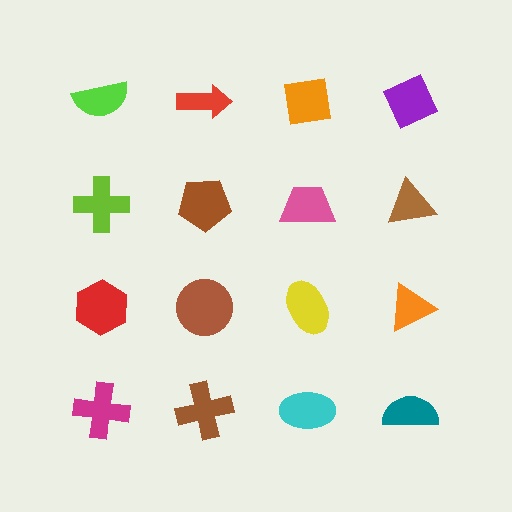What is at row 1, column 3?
An orange square.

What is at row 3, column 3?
A yellow ellipse.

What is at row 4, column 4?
A teal semicircle.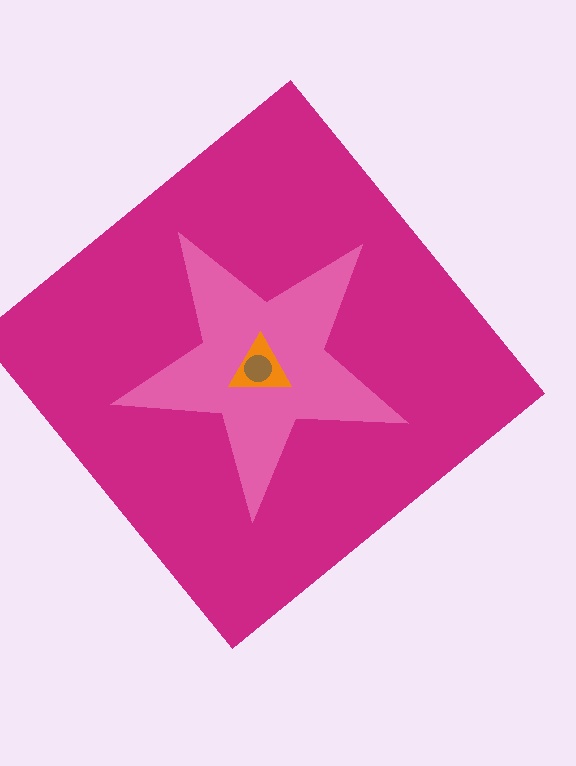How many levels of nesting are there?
4.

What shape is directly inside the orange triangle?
The brown circle.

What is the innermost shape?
The brown circle.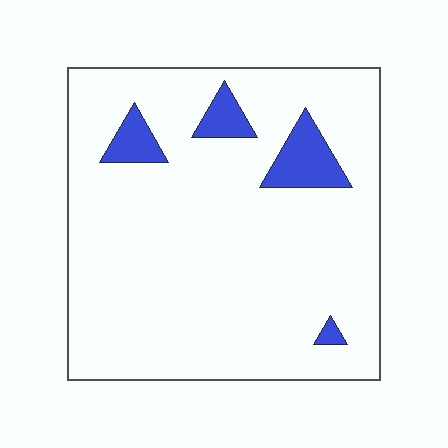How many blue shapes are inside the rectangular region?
4.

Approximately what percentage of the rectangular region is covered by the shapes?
Approximately 10%.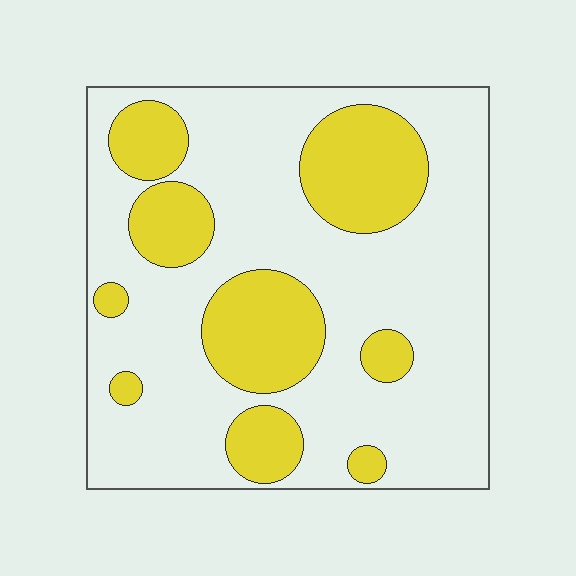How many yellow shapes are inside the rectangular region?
9.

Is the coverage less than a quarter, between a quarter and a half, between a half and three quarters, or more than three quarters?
Between a quarter and a half.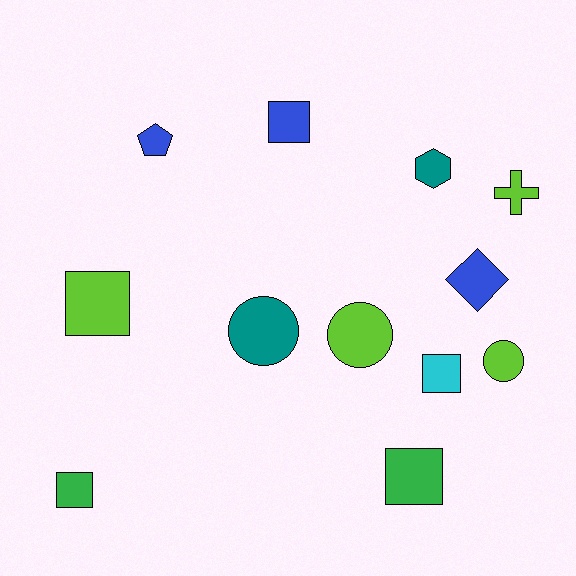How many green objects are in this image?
There are 2 green objects.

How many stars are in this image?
There are no stars.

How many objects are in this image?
There are 12 objects.